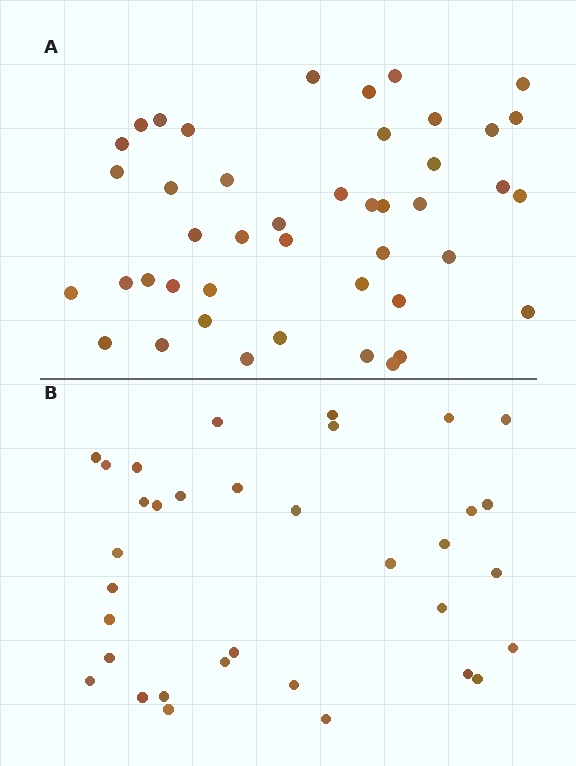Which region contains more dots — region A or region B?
Region A (the top region) has more dots.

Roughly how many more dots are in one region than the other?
Region A has roughly 10 or so more dots than region B.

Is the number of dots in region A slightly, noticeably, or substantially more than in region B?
Region A has noticeably more, but not dramatically so. The ratio is roughly 1.3 to 1.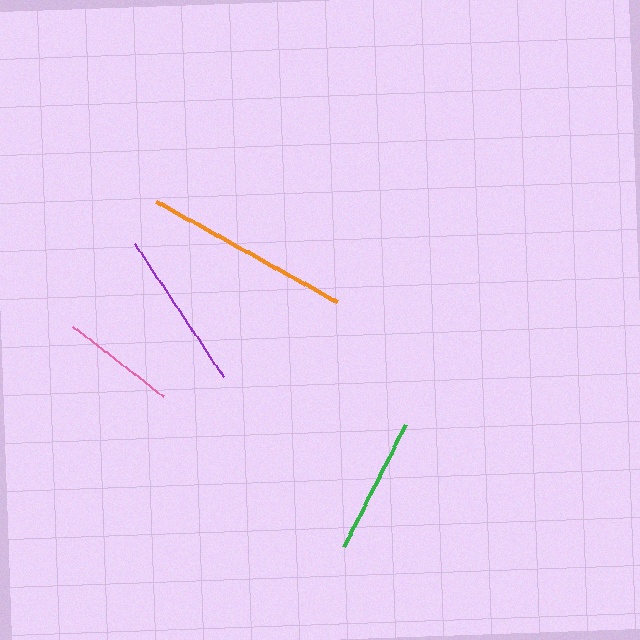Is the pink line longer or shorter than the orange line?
The orange line is longer than the pink line.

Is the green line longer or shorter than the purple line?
The purple line is longer than the green line.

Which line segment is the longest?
The orange line is the longest at approximately 208 pixels.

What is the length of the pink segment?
The pink segment is approximately 114 pixels long.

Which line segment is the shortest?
The pink line is the shortest at approximately 114 pixels.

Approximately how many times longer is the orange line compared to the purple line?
The orange line is approximately 1.3 times the length of the purple line.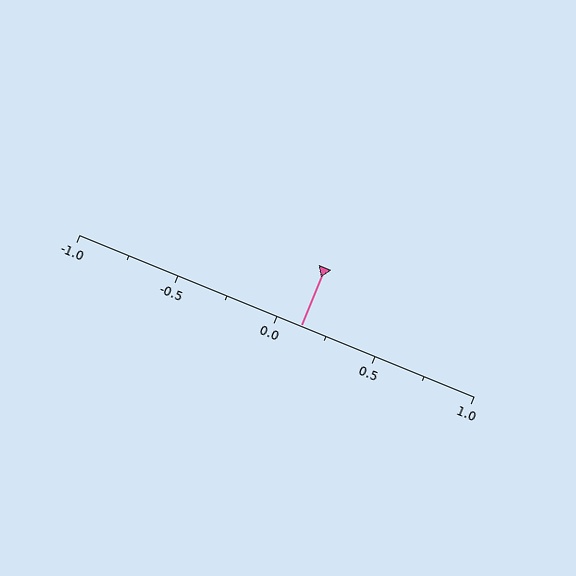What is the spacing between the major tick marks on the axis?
The major ticks are spaced 0.5 apart.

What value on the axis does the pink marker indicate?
The marker indicates approximately 0.12.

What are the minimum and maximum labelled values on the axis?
The axis runs from -1.0 to 1.0.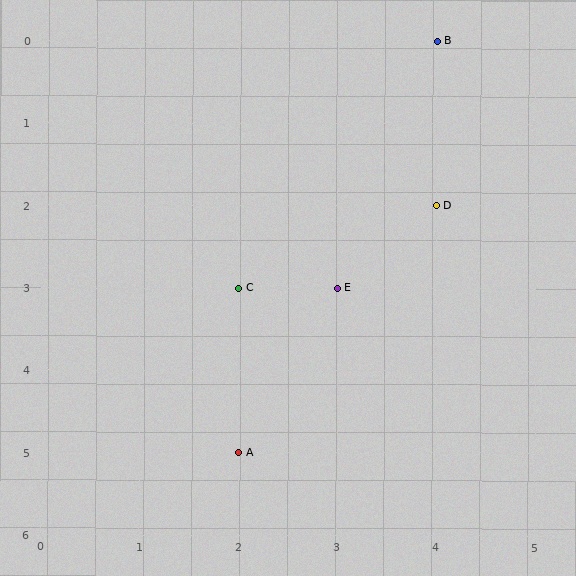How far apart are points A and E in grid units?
Points A and E are 1 column and 2 rows apart (about 2.2 grid units diagonally).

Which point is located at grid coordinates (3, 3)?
Point E is at (3, 3).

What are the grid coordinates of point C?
Point C is at grid coordinates (2, 3).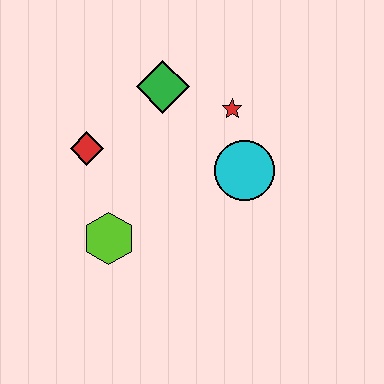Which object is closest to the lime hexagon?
The red diamond is closest to the lime hexagon.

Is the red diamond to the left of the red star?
Yes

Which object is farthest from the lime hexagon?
The red star is farthest from the lime hexagon.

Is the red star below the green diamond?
Yes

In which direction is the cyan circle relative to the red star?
The cyan circle is below the red star.